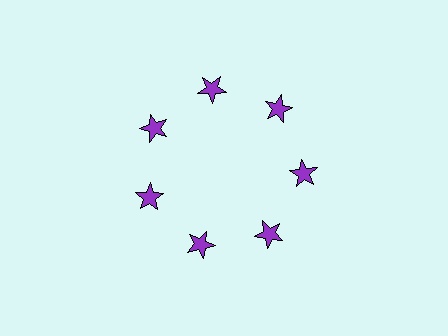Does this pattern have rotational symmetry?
Yes, this pattern has 7-fold rotational symmetry. It looks the same after rotating 51 degrees around the center.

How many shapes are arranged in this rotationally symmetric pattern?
There are 7 shapes, arranged in 7 groups of 1.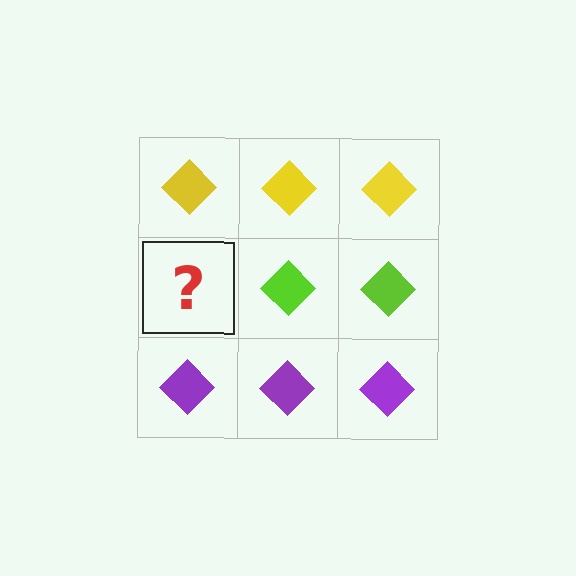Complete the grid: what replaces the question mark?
The question mark should be replaced with a lime diamond.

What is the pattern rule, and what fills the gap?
The rule is that each row has a consistent color. The gap should be filled with a lime diamond.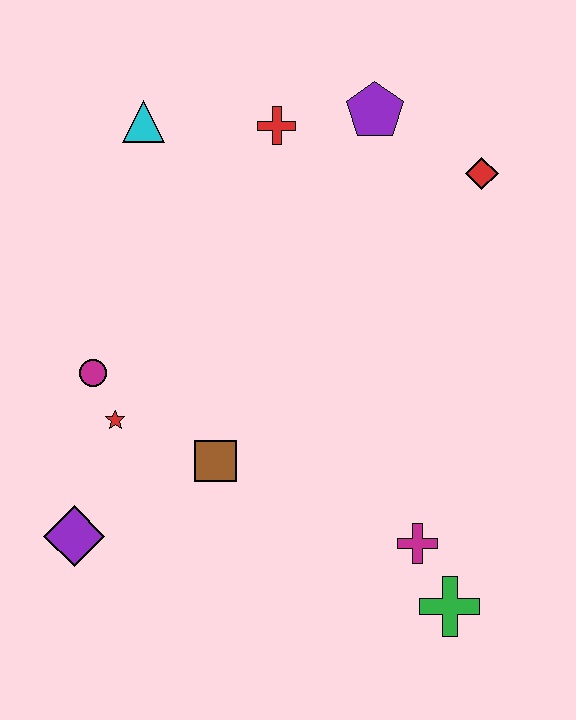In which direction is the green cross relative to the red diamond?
The green cross is below the red diamond.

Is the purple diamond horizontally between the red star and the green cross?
No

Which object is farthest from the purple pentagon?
The purple diamond is farthest from the purple pentagon.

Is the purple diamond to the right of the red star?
No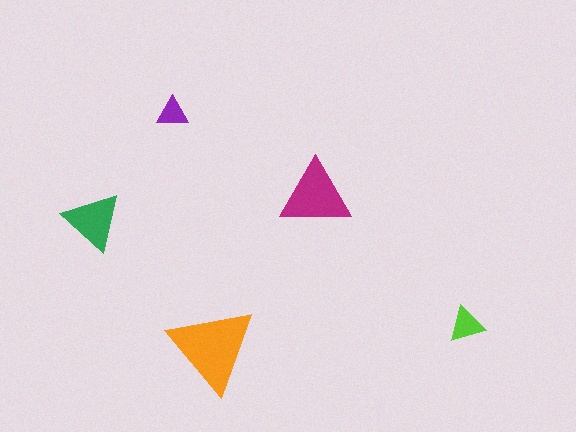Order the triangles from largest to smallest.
the orange one, the magenta one, the green one, the lime one, the purple one.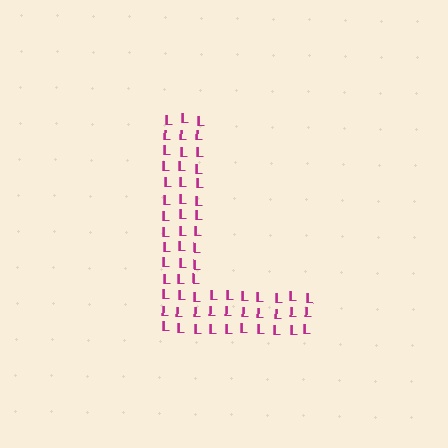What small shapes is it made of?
It is made of small letter L's.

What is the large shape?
The large shape is the letter L.